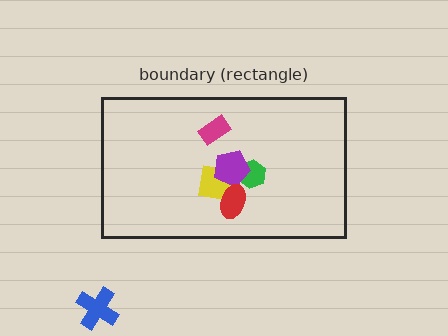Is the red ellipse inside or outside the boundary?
Inside.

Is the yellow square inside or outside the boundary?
Inside.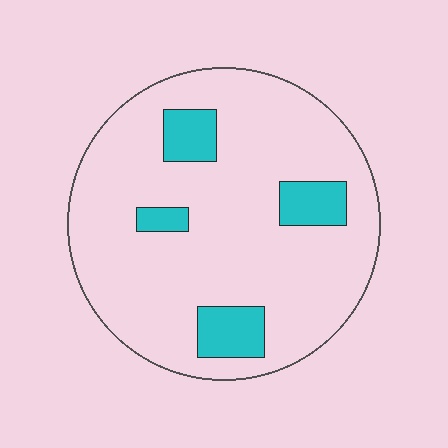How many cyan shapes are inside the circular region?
4.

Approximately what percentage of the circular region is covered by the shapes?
Approximately 15%.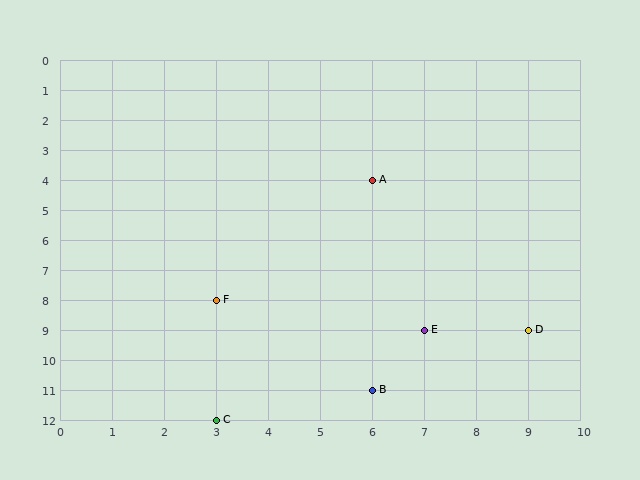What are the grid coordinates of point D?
Point D is at grid coordinates (9, 9).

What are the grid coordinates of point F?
Point F is at grid coordinates (3, 8).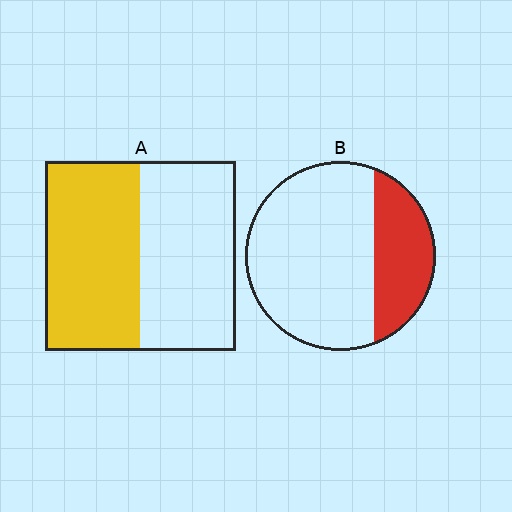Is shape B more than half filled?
No.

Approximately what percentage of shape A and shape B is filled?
A is approximately 50% and B is approximately 30%.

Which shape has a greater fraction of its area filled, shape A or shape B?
Shape A.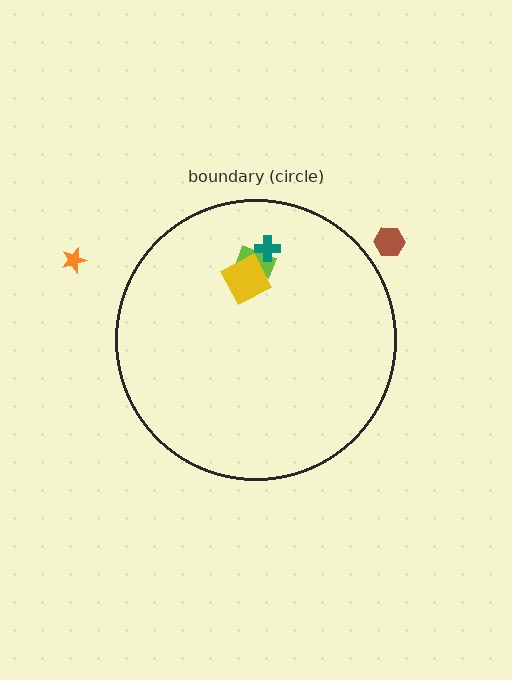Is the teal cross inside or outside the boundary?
Inside.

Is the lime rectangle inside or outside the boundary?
Inside.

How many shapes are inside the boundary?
3 inside, 2 outside.